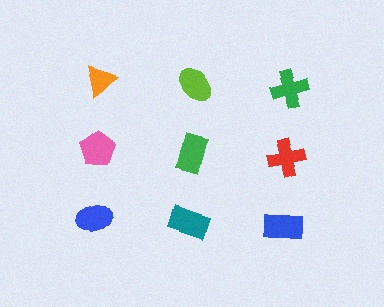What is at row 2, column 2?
A green rectangle.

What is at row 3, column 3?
A blue rectangle.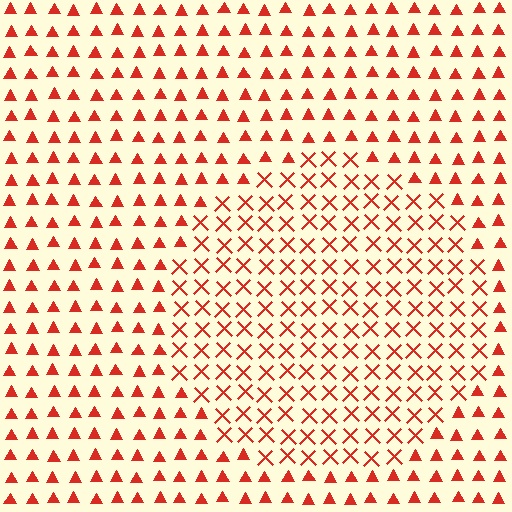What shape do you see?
I see a circle.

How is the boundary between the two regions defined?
The boundary is defined by a change in element shape: X marks inside vs. triangles outside. All elements share the same color and spacing.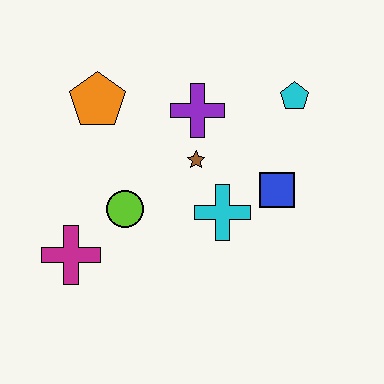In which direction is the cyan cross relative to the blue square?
The cyan cross is to the left of the blue square.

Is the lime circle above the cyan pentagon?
No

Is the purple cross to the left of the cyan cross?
Yes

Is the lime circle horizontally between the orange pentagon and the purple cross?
Yes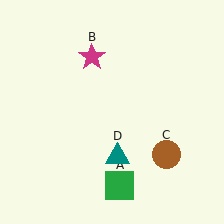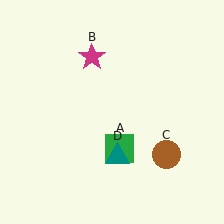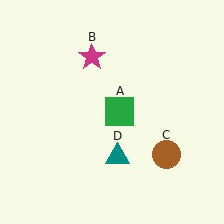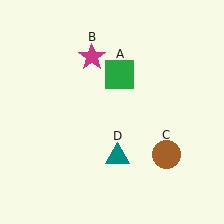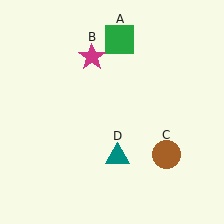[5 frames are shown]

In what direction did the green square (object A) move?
The green square (object A) moved up.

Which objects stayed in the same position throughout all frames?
Magenta star (object B) and brown circle (object C) and teal triangle (object D) remained stationary.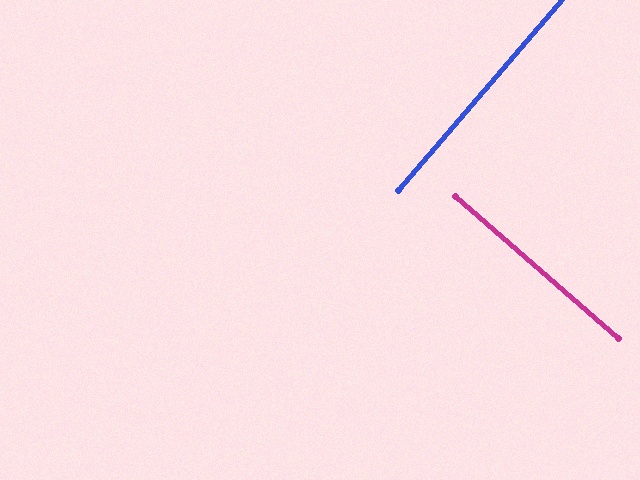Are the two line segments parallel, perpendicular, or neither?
Perpendicular — they meet at approximately 89°.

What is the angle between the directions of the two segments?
Approximately 89 degrees.